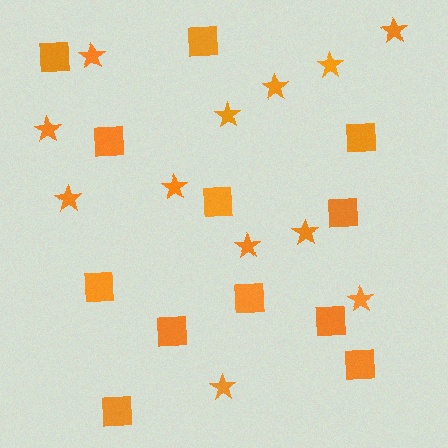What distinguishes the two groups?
There are 2 groups: one group of squares (12) and one group of stars (12).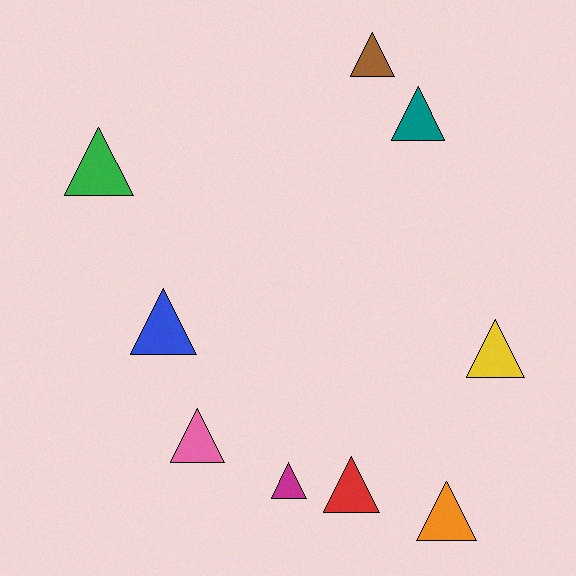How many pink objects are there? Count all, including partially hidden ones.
There is 1 pink object.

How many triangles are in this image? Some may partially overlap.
There are 9 triangles.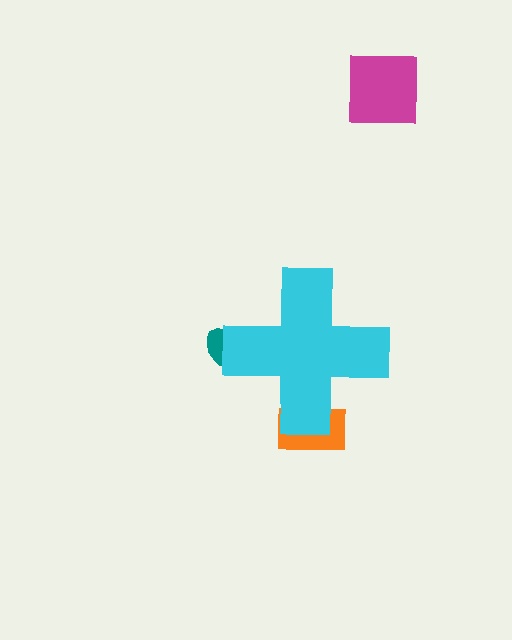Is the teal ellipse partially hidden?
Yes, the teal ellipse is partially hidden behind the cyan cross.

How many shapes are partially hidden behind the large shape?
2 shapes are partially hidden.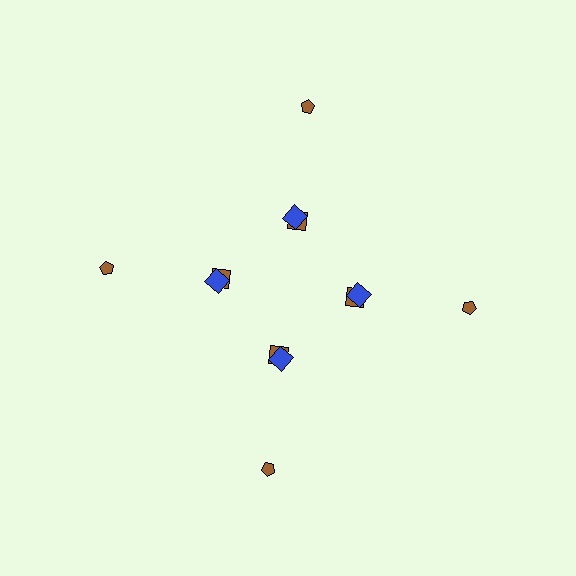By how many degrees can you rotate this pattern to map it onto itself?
The pattern maps onto itself every 90 degrees of rotation.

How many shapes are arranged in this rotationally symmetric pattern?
There are 12 shapes, arranged in 4 groups of 3.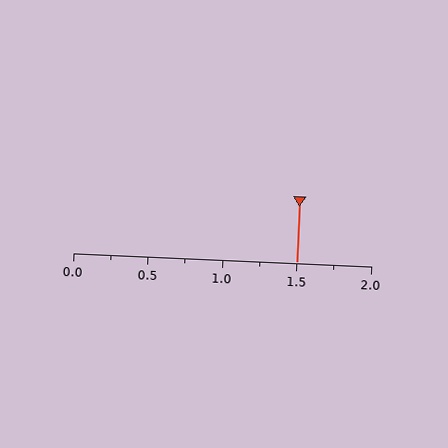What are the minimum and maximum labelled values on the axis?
The axis runs from 0.0 to 2.0.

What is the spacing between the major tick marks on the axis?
The major ticks are spaced 0.5 apart.